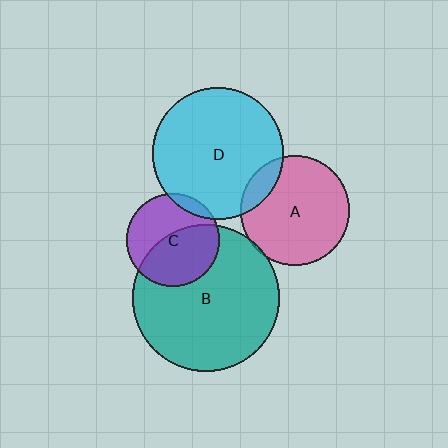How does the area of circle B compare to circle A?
Approximately 1.8 times.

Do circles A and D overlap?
Yes.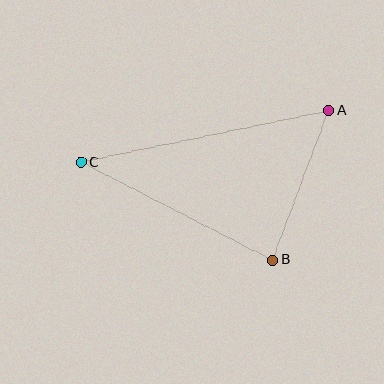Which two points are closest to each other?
Points A and B are closest to each other.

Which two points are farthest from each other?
Points A and C are farthest from each other.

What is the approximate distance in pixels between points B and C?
The distance between B and C is approximately 215 pixels.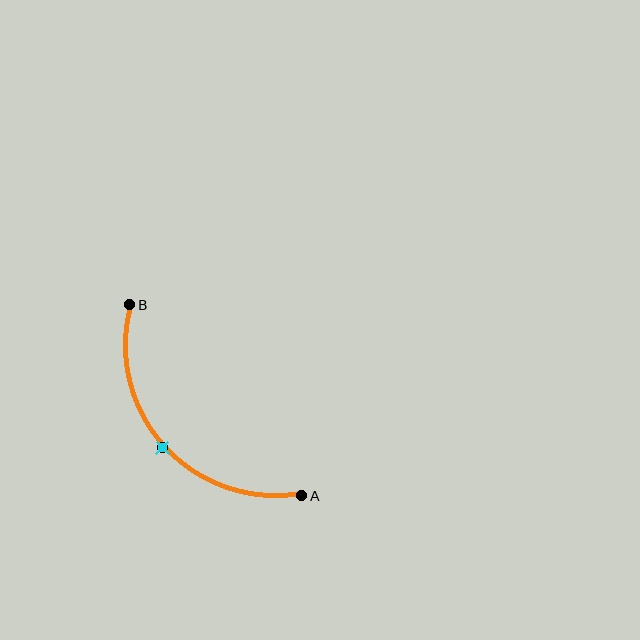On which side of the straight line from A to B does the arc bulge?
The arc bulges below and to the left of the straight line connecting A and B.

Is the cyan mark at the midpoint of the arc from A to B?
Yes. The cyan mark lies on the arc at equal arc-length from both A and B — it is the arc midpoint.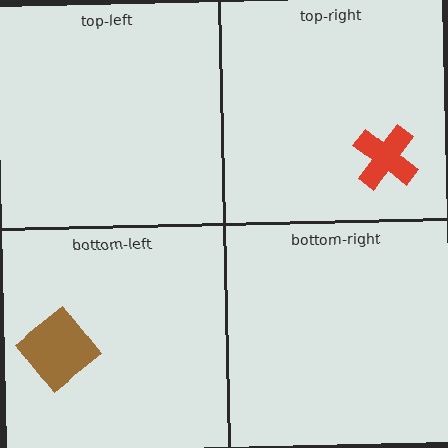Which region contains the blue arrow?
The bottom-left region.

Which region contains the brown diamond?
The bottom-left region.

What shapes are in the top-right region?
The red cross.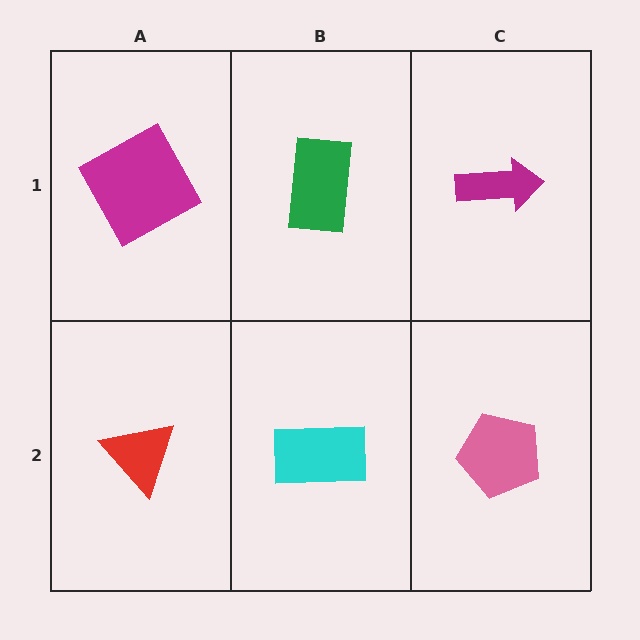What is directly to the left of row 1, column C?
A green rectangle.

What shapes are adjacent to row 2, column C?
A magenta arrow (row 1, column C), a cyan rectangle (row 2, column B).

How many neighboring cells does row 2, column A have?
2.